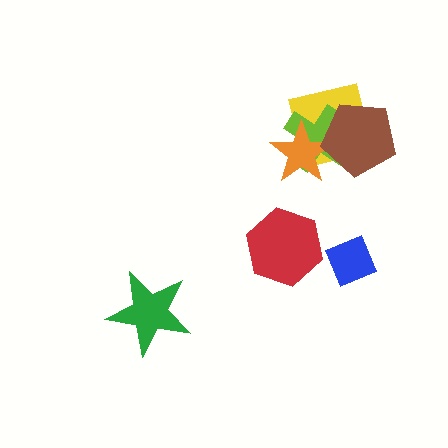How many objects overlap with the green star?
0 objects overlap with the green star.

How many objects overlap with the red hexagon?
0 objects overlap with the red hexagon.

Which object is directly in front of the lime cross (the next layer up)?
The orange star is directly in front of the lime cross.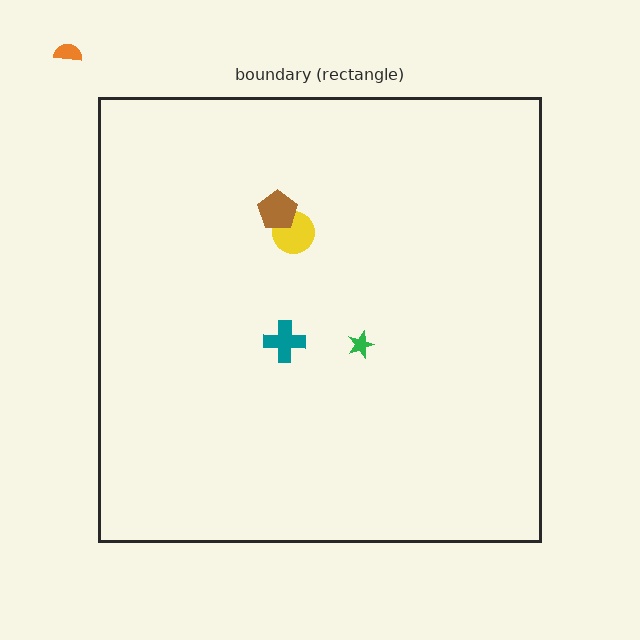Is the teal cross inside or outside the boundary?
Inside.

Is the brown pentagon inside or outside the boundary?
Inside.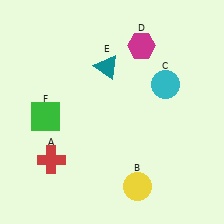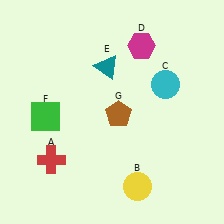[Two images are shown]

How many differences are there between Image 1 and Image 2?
There is 1 difference between the two images.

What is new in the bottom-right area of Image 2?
A brown pentagon (G) was added in the bottom-right area of Image 2.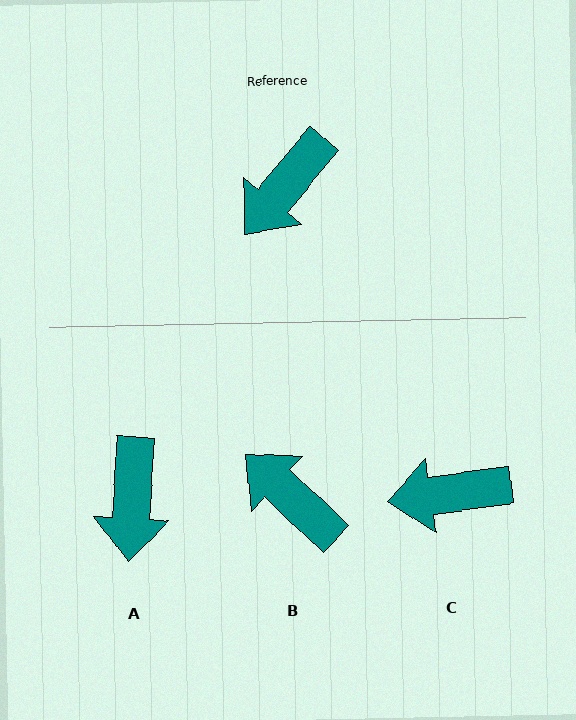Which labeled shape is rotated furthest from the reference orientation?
B, about 93 degrees away.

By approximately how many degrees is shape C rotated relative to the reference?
Approximately 43 degrees clockwise.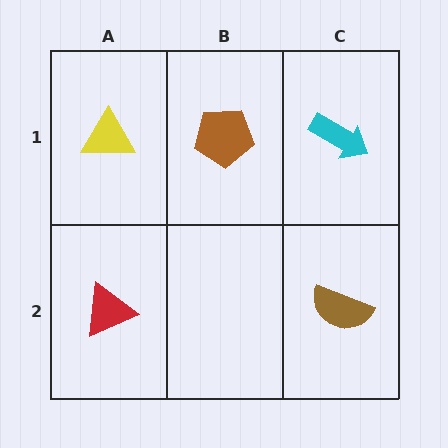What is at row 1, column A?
A yellow triangle.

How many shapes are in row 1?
3 shapes.